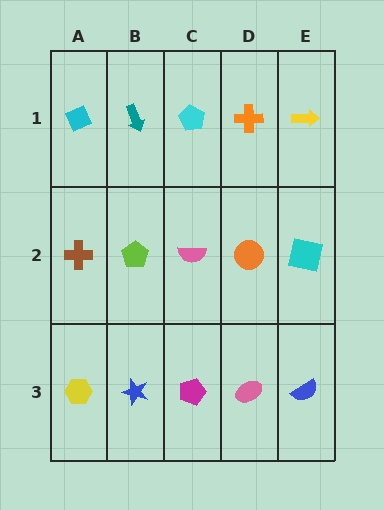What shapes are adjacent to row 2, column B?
A teal arrow (row 1, column B), a blue star (row 3, column B), a brown cross (row 2, column A), a pink semicircle (row 2, column C).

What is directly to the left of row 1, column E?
An orange cross.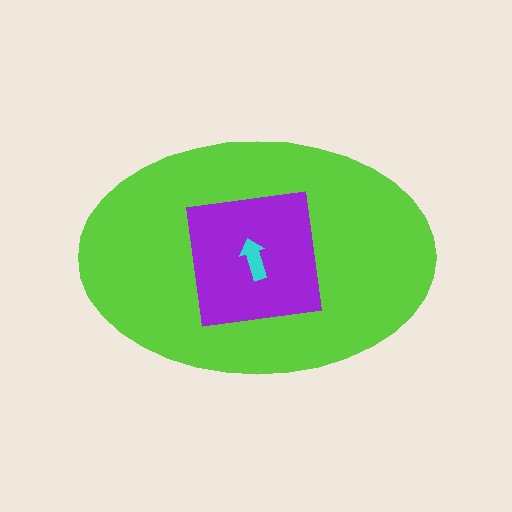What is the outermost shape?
The lime ellipse.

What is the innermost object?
The cyan arrow.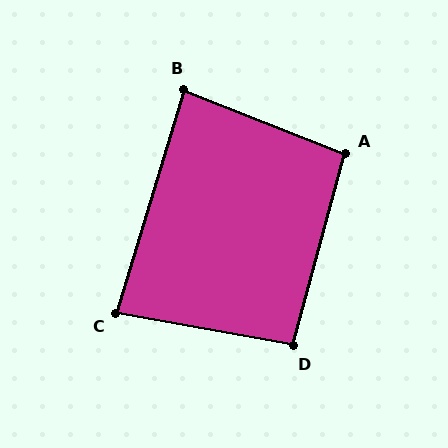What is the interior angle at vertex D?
Approximately 95 degrees (approximately right).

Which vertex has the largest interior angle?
A, at approximately 96 degrees.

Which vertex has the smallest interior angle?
C, at approximately 84 degrees.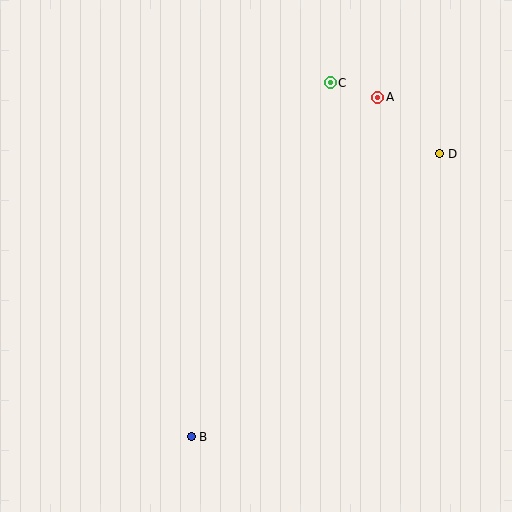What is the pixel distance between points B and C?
The distance between B and C is 380 pixels.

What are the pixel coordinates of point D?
Point D is at (440, 154).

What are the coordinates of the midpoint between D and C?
The midpoint between D and C is at (385, 118).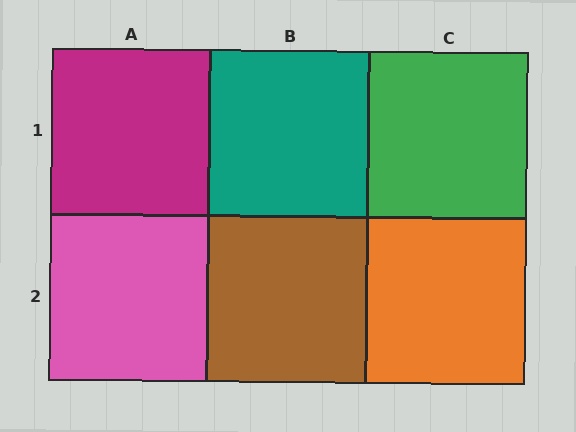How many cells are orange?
1 cell is orange.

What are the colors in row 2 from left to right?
Pink, brown, orange.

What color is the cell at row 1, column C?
Green.